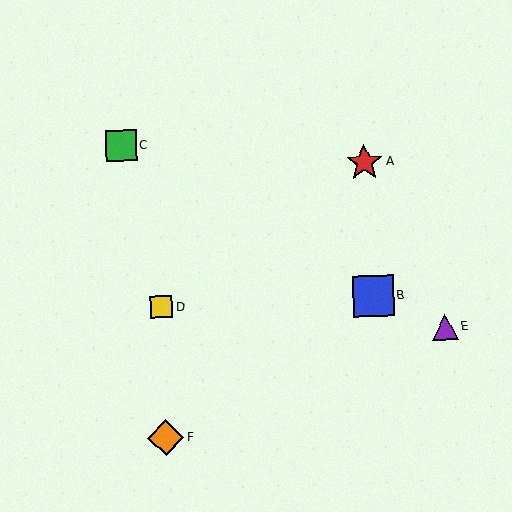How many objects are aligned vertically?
2 objects (D, F) are aligned vertically.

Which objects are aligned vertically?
Objects D, F are aligned vertically.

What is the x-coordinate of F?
Object F is at x≈166.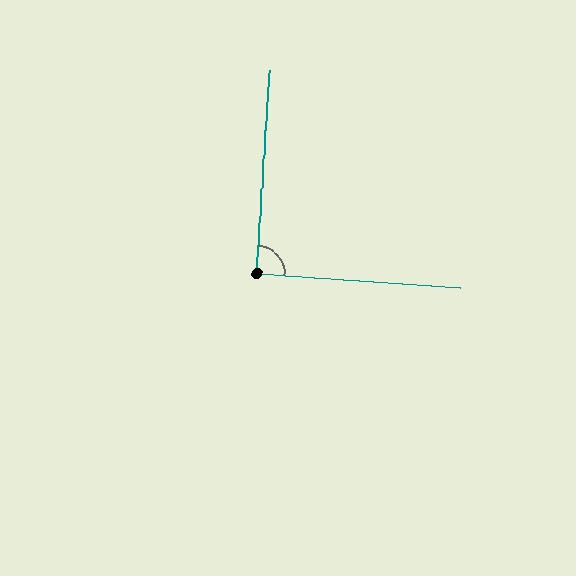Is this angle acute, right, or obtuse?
It is approximately a right angle.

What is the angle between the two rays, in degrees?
Approximately 90 degrees.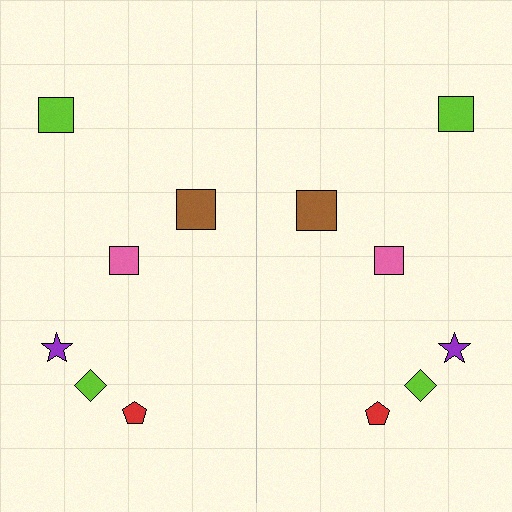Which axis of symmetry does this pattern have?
The pattern has a vertical axis of symmetry running through the center of the image.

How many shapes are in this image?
There are 12 shapes in this image.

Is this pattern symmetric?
Yes, this pattern has bilateral (reflection) symmetry.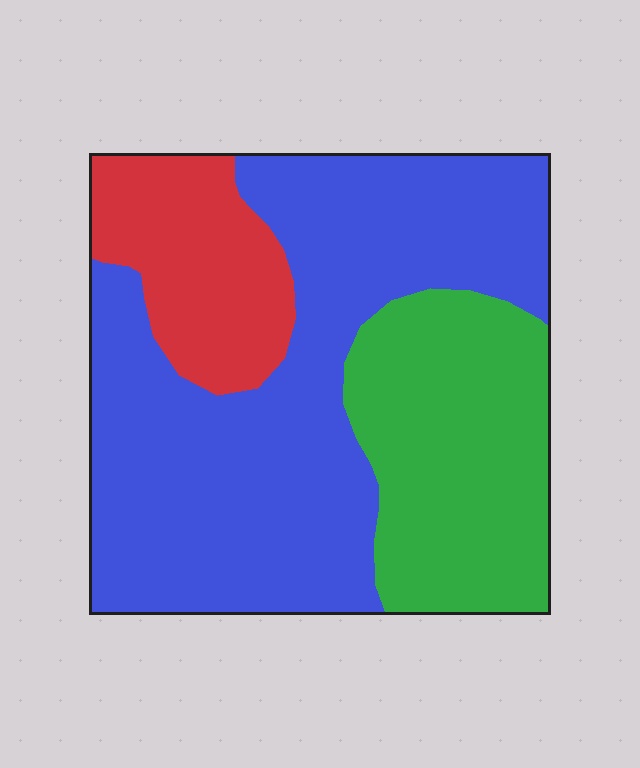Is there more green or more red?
Green.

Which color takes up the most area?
Blue, at roughly 55%.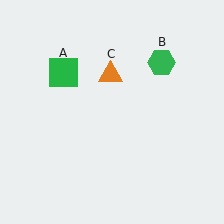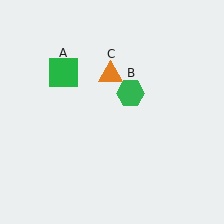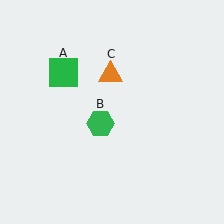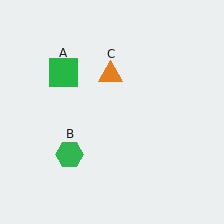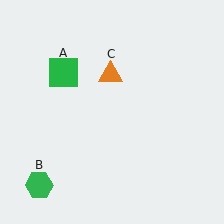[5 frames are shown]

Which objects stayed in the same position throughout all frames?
Green square (object A) and orange triangle (object C) remained stationary.